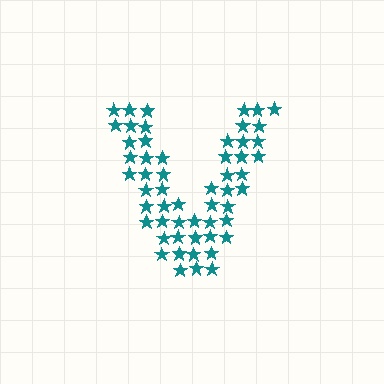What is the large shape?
The large shape is the letter V.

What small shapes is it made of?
It is made of small stars.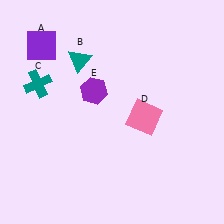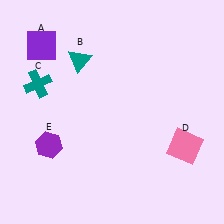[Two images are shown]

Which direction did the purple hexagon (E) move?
The purple hexagon (E) moved down.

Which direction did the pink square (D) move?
The pink square (D) moved right.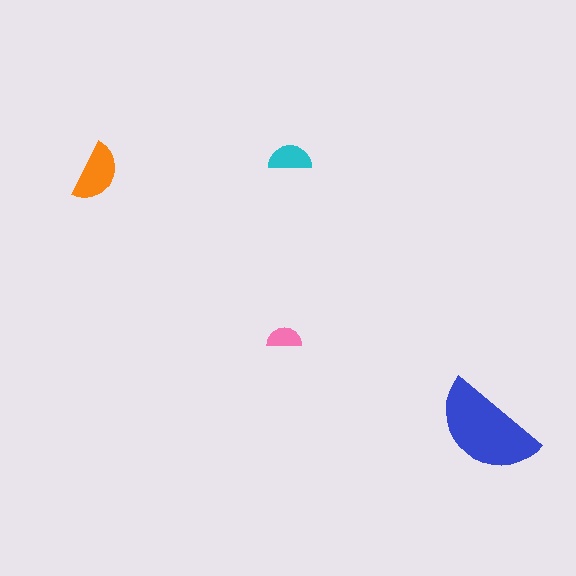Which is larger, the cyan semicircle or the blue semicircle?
The blue one.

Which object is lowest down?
The blue semicircle is bottommost.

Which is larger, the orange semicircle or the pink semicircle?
The orange one.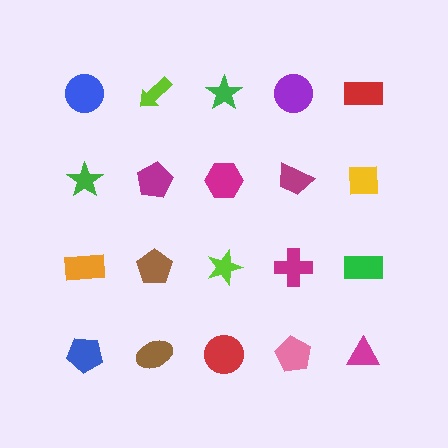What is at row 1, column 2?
A lime arrow.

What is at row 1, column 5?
A red rectangle.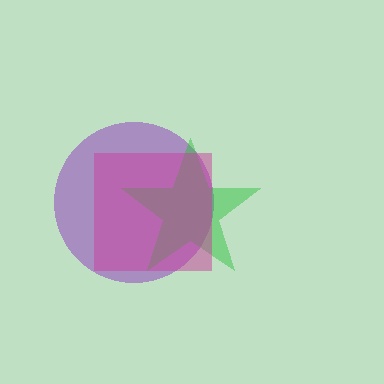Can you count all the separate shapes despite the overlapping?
Yes, there are 3 separate shapes.